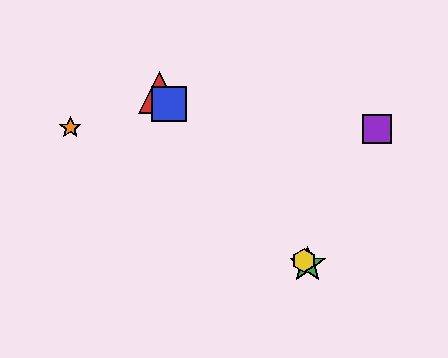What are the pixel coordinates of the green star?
The green star is at (308, 264).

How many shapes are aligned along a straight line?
4 shapes (the red triangle, the blue square, the green star, the yellow hexagon) are aligned along a straight line.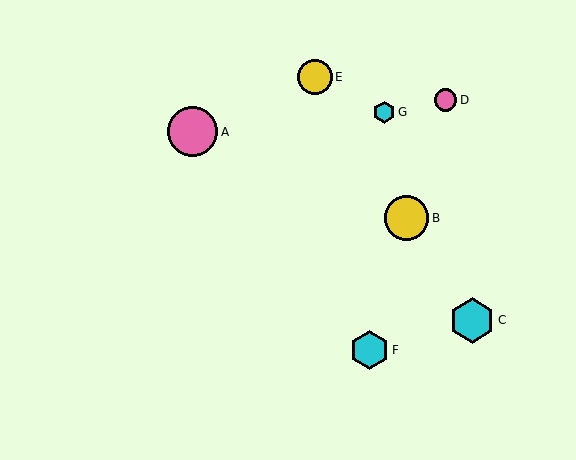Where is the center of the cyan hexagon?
The center of the cyan hexagon is at (369, 350).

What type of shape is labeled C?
Shape C is a cyan hexagon.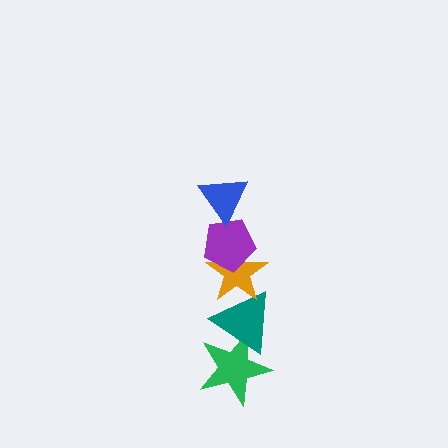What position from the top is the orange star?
The orange star is 3rd from the top.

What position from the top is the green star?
The green star is 5th from the top.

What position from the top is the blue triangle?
The blue triangle is 1st from the top.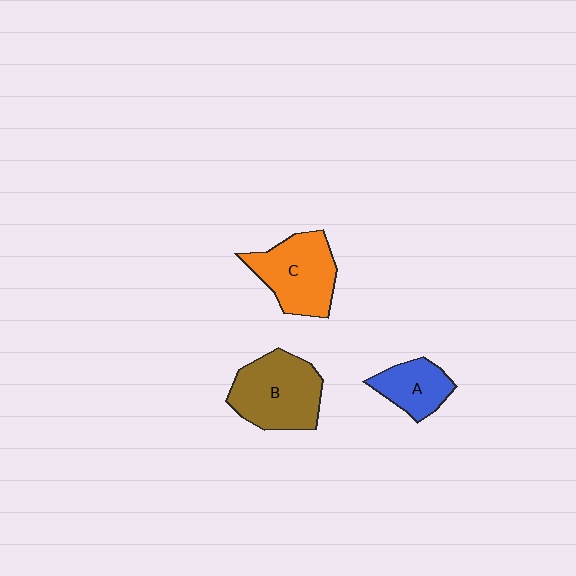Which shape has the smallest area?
Shape A (blue).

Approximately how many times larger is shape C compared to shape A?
Approximately 1.6 times.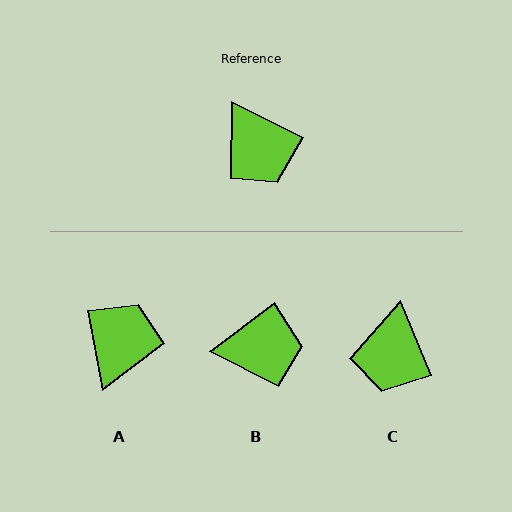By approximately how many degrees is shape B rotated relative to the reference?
Approximately 63 degrees counter-clockwise.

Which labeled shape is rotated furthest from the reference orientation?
A, about 128 degrees away.